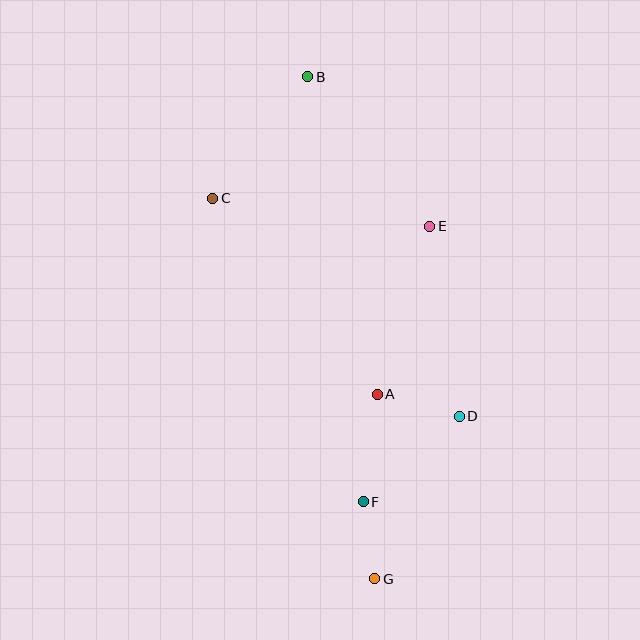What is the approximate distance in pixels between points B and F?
The distance between B and F is approximately 429 pixels.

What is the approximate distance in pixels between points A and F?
The distance between A and F is approximately 109 pixels.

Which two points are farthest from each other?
Points B and G are farthest from each other.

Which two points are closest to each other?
Points F and G are closest to each other.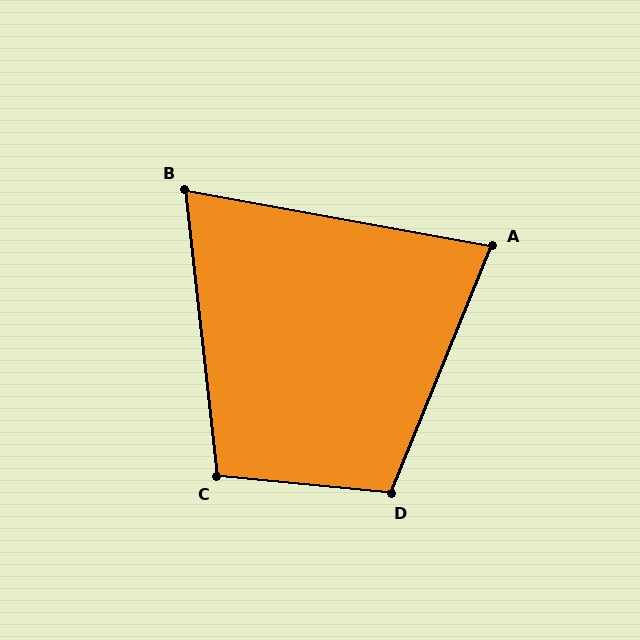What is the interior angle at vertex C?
Approximately 102 degrees (obtuse).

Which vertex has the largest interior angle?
D, at approximately 107 degrees.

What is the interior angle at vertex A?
Approximately 78 degrees (acute).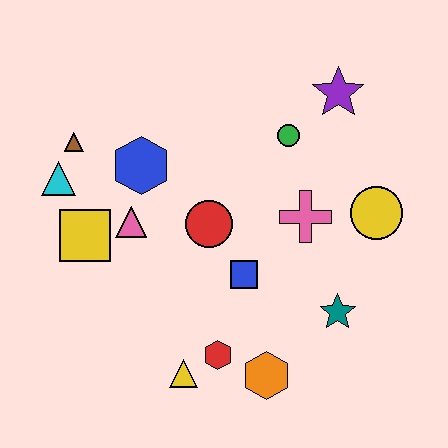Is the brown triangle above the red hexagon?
Yes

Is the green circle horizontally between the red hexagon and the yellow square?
No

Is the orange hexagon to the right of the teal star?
No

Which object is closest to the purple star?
The green circle is closest to the purple star.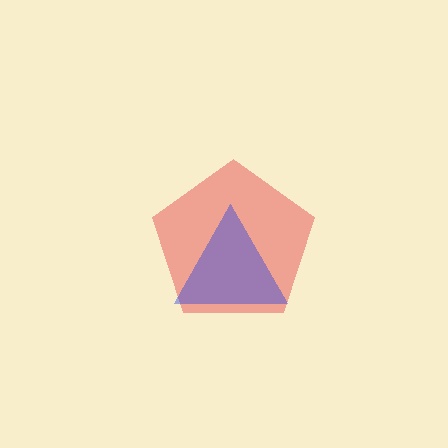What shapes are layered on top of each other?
The layered shapes are: a red pentagon, a blue triangle.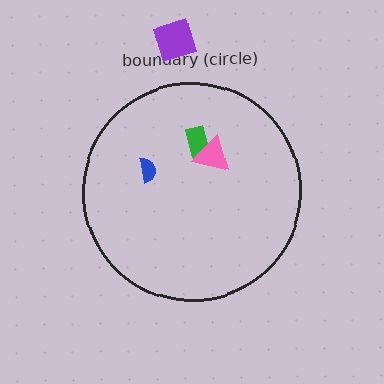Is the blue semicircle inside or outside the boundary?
Inside.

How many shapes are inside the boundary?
3 inside, 1 outside.